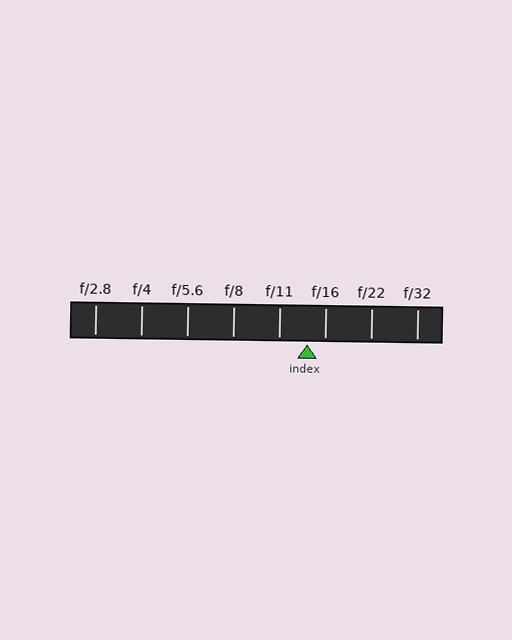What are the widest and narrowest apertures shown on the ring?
The widest aperture shown is f/2.8 and the narrowest is f/32.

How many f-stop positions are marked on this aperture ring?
There are 8 f-stop positions marked.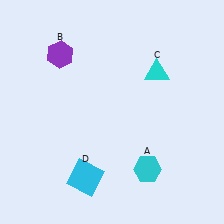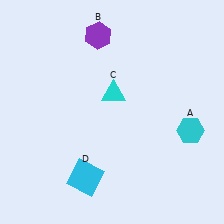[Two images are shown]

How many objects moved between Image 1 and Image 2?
3 objects moved between the two images.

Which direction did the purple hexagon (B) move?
The purple hexagon (B) moved right.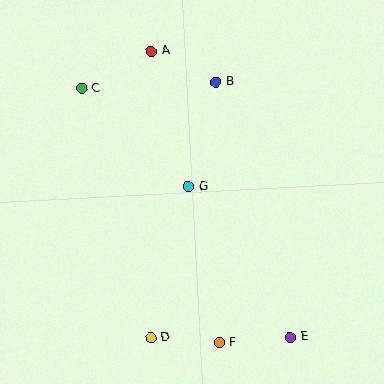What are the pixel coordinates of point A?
Point A is at (151, 51).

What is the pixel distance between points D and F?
The distance between D and F is 69 pixels.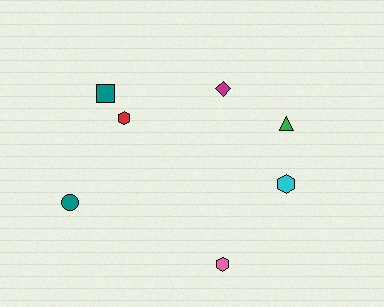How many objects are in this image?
There are 7 objects.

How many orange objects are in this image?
There are no orange objects.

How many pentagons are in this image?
There are no pentagons.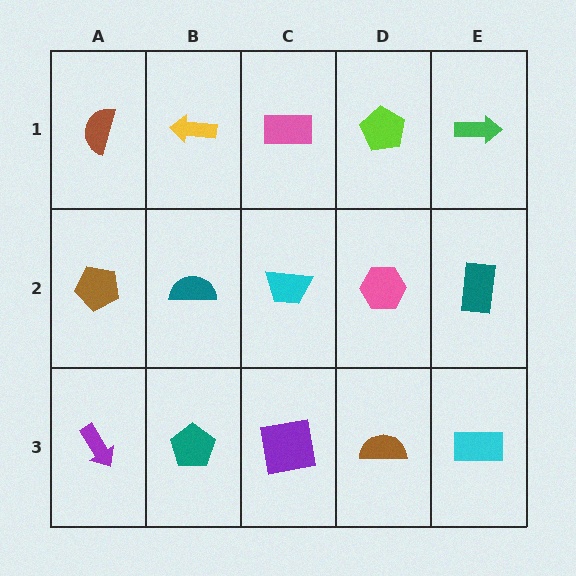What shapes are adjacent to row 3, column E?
A teal rectangle (row 2, column E), a brown semicircle (row 3, column D).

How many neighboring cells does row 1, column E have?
2.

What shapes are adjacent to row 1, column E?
A teal rectangle (row 2, column E), a lime pentagon (row 1, column D).